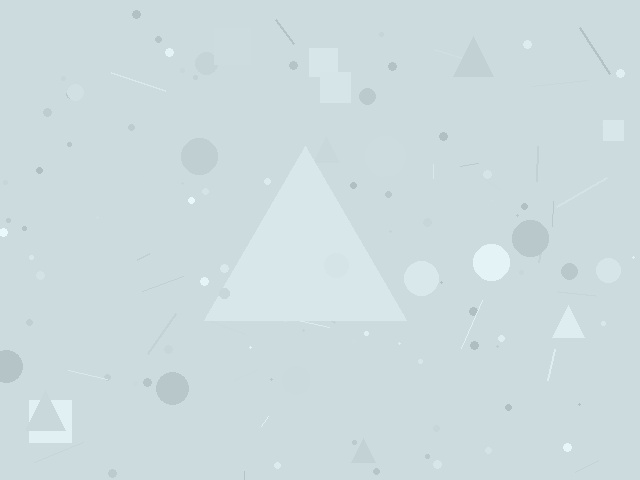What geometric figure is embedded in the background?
A triangle is embedded in the background.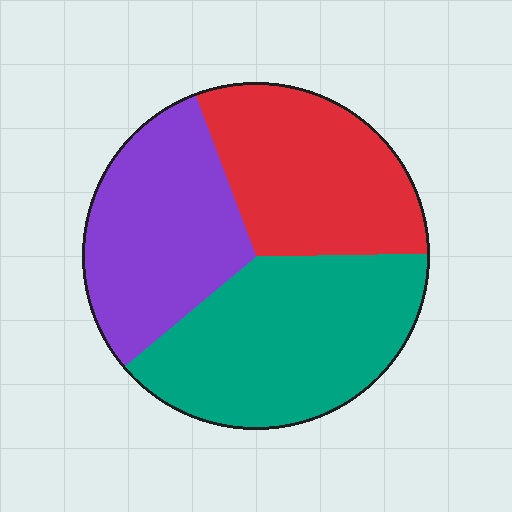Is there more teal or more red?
Teal.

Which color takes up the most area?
Teal, at roughly 40%.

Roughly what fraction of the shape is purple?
Purple covers around 30% of the shape.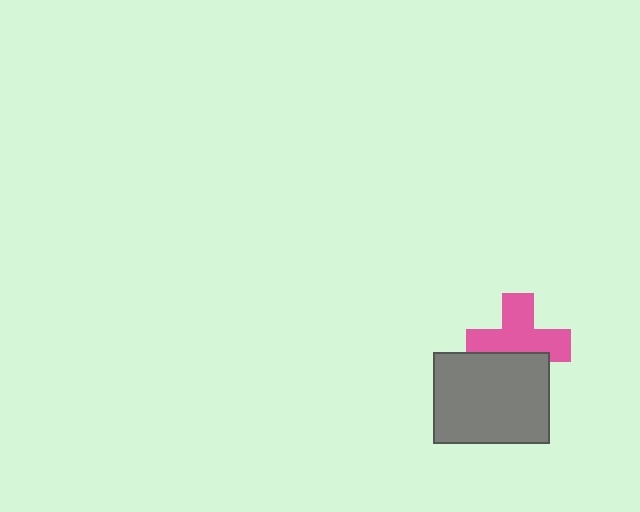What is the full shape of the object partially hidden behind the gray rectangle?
The partially hidden object is a pink cross.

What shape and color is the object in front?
The object in front is a gray rectangle.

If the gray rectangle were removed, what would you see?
You would see the complete pink cross.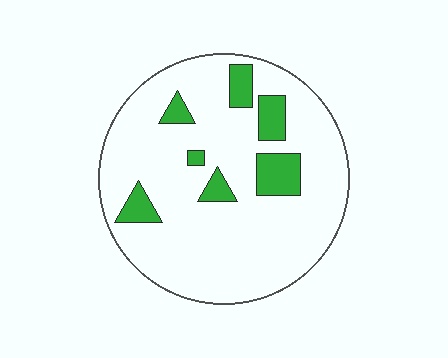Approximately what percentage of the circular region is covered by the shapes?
Approximately 15%.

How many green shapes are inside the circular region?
7.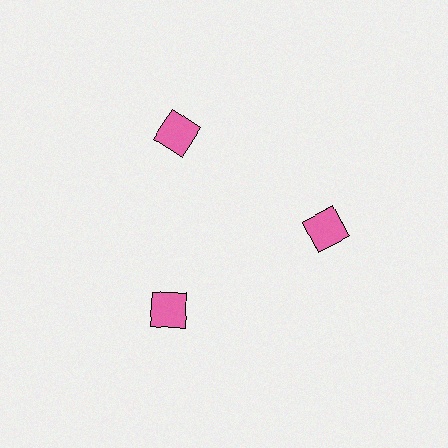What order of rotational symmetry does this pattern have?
This pattern has 3-fold rotational symmetry.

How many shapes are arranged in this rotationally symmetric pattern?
There are 3 shapes, arranged in 3 groups of 1.